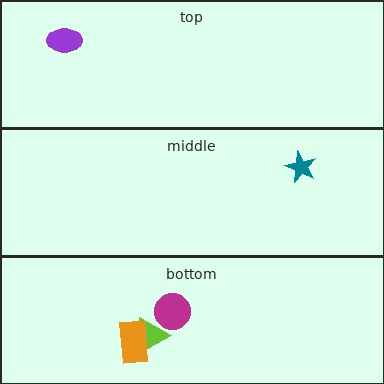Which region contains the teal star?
The middle region.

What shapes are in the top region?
The purple ellipse.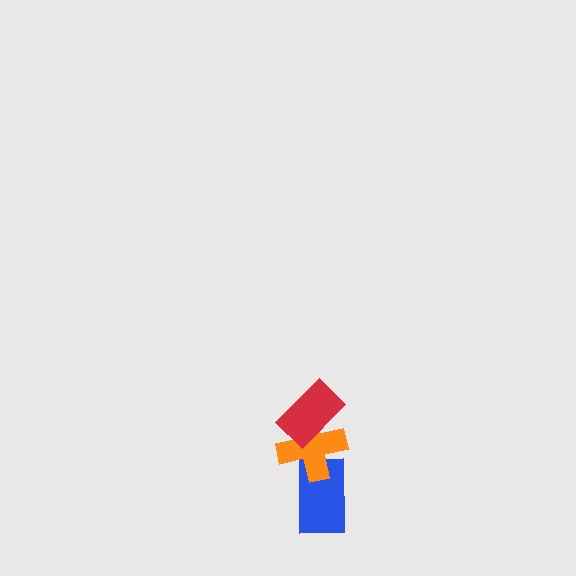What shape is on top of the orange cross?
The red rectangle is on top of the orange cross.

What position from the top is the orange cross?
The orange cross is 2nd from the top.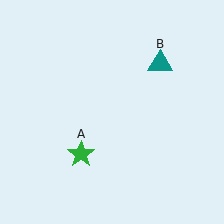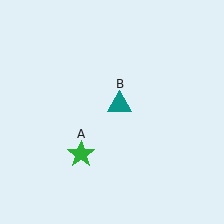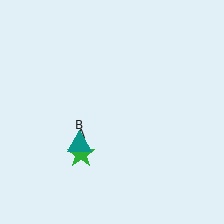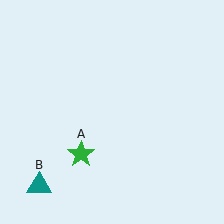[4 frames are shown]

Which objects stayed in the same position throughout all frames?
Green star (object A) remained stationary.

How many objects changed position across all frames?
1 object changed position: teal triangle (object B).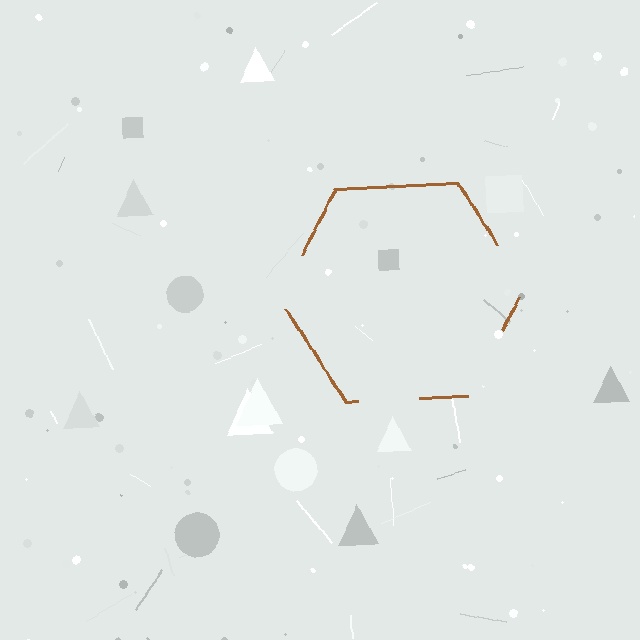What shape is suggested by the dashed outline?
The dashed outline suggests a hexagon.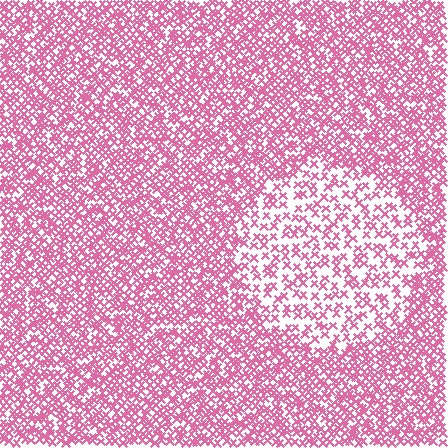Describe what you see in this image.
The image contains small pink elements arranged at two different densities. A circle-shaped region is visible where the elements are less densely packed than the surrounding area.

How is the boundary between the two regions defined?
The boundary is defined by a change in element density (approximately 2.1x ratio). All elements are the same color, size, and shape.